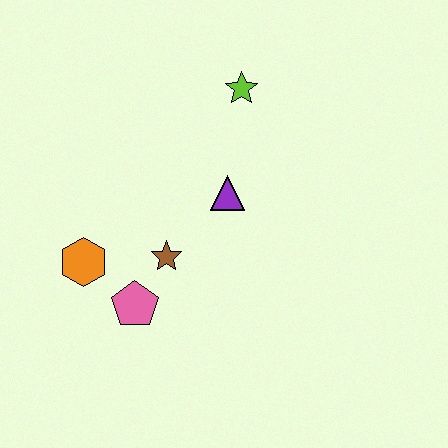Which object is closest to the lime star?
The purple triangle is closest to the lime star.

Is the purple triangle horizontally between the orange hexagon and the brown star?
No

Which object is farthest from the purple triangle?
The orange hexagon is farthest from the purple triangle.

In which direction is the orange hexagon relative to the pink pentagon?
The orange hexagon is to the left of the pink pentagon.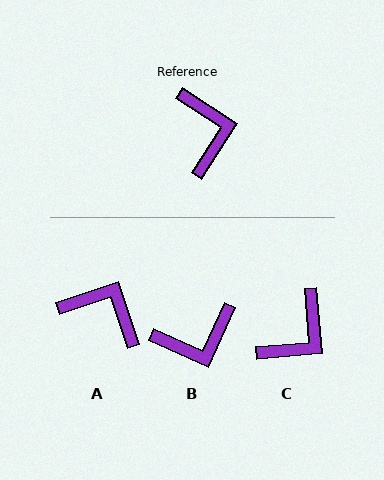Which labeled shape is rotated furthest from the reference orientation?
B, about 82 degrees away.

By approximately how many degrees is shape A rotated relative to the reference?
Approximately 51 degrees counter-clockwise.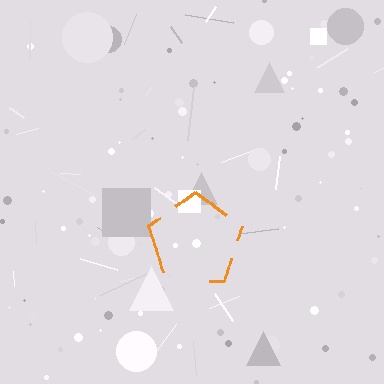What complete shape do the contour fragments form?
The contour fragments form a pentagon.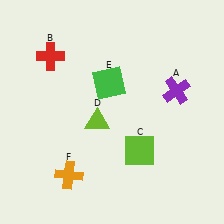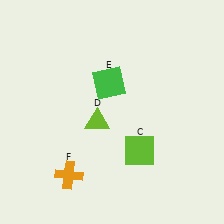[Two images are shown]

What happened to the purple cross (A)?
The purple cross (A) was removed in Image 2. It was in the top-right area of Image 1.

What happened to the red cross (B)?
The red cross (B) was removed in Image 2. It was in the top-left area of Image 1.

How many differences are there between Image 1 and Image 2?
There are 2 differences between the two images.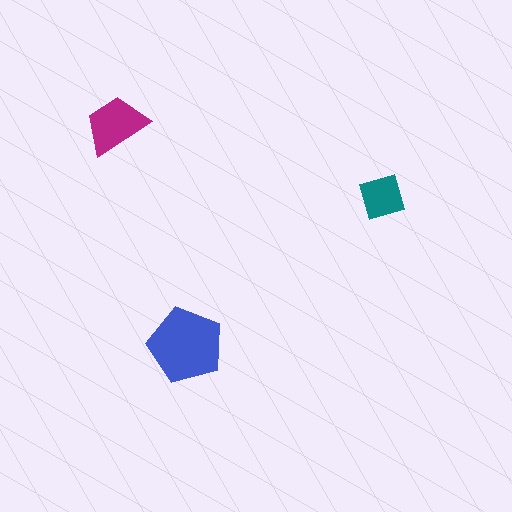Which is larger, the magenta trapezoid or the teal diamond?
The magenta trapezoid.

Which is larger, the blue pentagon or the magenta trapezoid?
The blue pentagon.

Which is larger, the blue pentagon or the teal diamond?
The blue pentagon.